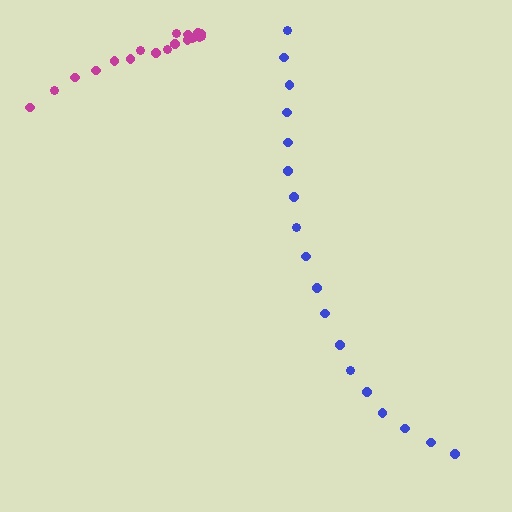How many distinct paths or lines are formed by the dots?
There are 2 distinct paths.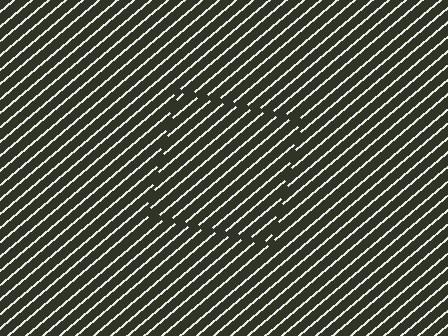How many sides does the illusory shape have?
4 sides — the line-ends trace a square.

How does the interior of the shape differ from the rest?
The interior of the shape contains the same grating, shifted by half a period — the contour is defined by the phase discontinuity where line-ends from the inner and outer gratings abut.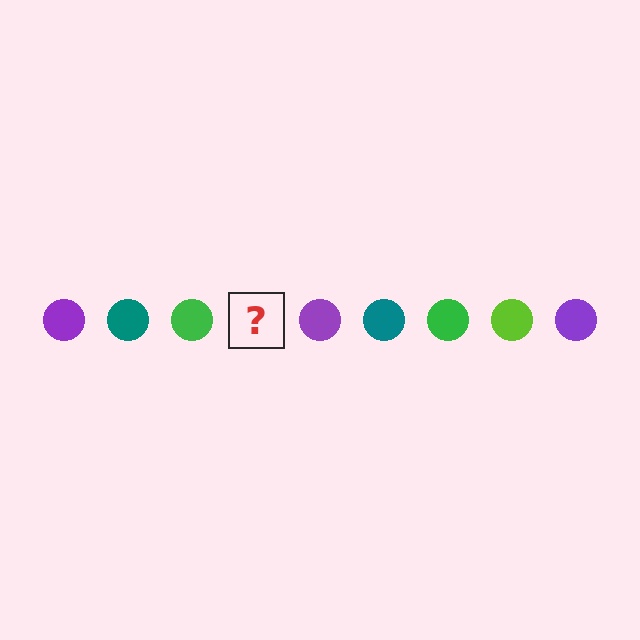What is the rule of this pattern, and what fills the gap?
The rule is that the pattern cycles through purple, teal, green, lime circles. The gap should be filled with a lime circle.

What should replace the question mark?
The question mark should be replaced with a lime circle.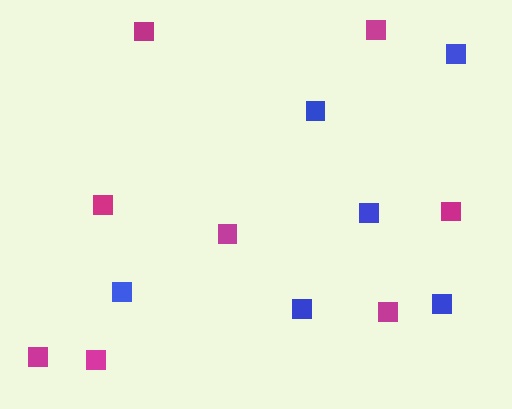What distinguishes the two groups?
There are 2 groups: one group of magenta squares (8) and one group of blue squares (6).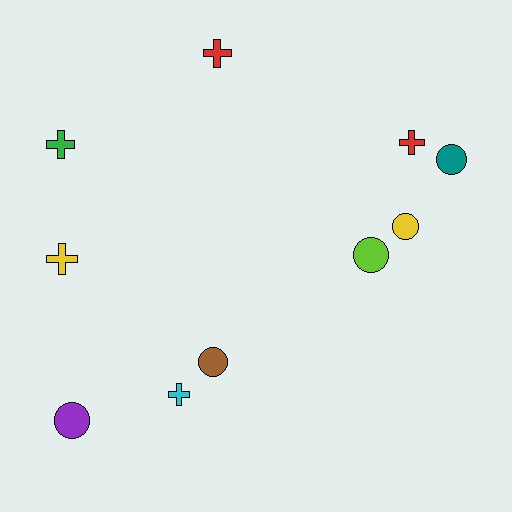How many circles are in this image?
There are 5 circles.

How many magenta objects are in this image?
There are no magenta objects.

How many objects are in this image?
There are 10 objects.